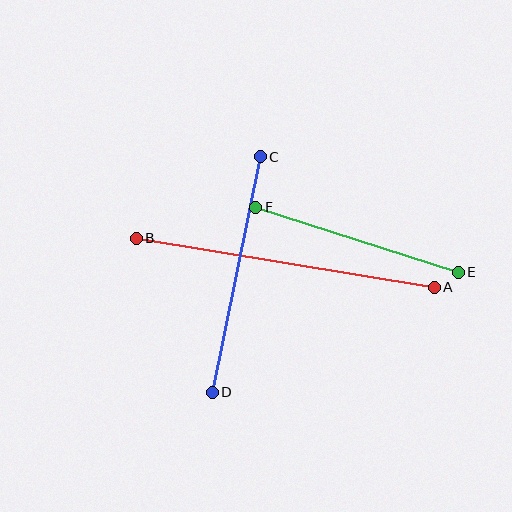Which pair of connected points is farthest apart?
Points A and B are farthest apart.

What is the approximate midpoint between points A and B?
The midpoint is at approximately (285, 263) pixels.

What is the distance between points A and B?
The distance is approximately 302 pixels.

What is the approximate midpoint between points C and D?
The midpoint is at approximately (236, 274) pixels.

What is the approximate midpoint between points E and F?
The midpoint is at approximately (357, 240) pixels.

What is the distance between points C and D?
The distance is approximately 240 pixels.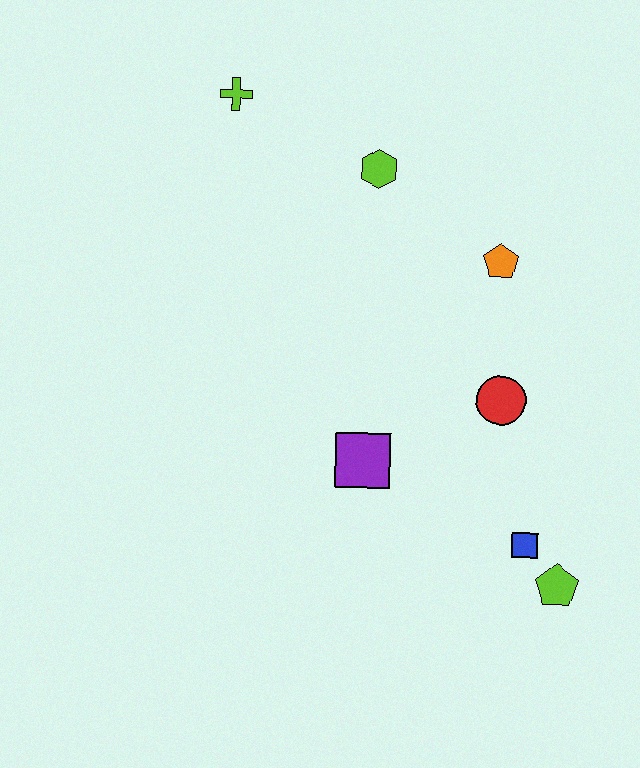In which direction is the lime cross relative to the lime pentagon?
The lime cross is above the lime pentagon.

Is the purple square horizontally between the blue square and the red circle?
No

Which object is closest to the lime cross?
The lime hexagon is closest to the lime cross.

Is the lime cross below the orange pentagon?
No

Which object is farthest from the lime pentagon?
The lime cross is farthest from the lime pentagon.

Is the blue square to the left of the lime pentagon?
Yes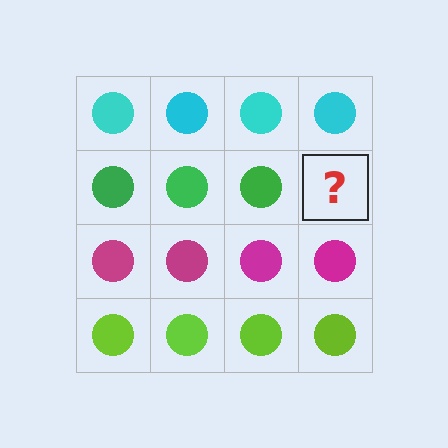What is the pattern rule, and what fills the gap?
The rule is that each row has a consistent color. The gap should be filled with a green circle.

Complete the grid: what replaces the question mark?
The question mark should be replaced with a green circle.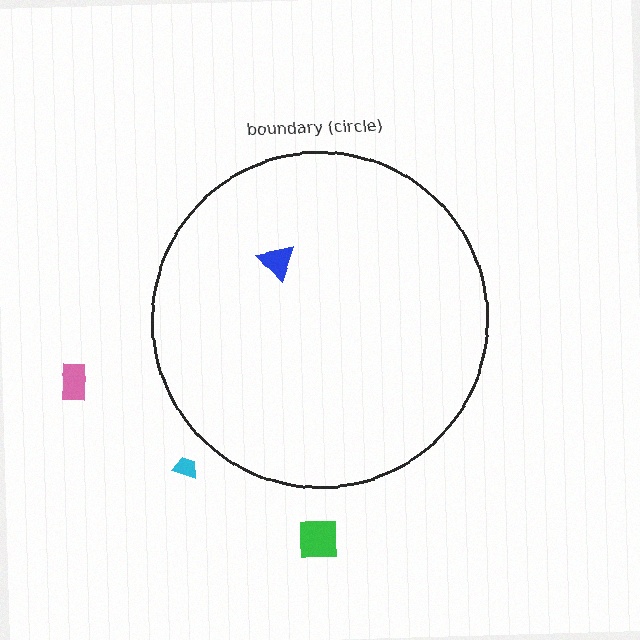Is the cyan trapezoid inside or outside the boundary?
Outside.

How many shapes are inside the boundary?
1 inside, 3 outside.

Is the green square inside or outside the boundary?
Outside.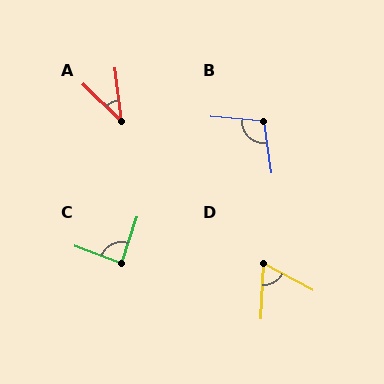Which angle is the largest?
B, at approximately 104 degrees.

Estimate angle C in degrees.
Approximately 87 degrees.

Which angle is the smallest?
A, at approximately 39 degrees.